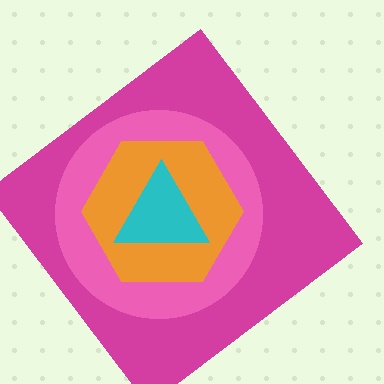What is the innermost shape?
The cyan triangle.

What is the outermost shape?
The magenta diamond.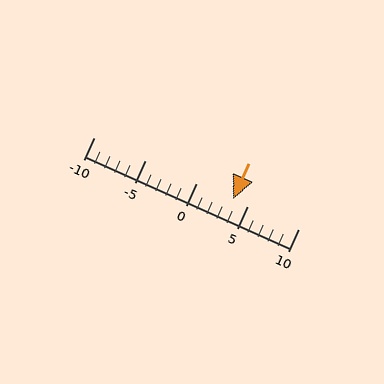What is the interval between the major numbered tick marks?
The major tick marks are spaced 5 units apart.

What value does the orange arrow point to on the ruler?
The orange arrow points to approximately 4.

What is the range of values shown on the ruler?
The ruler shows values from -10 to 10.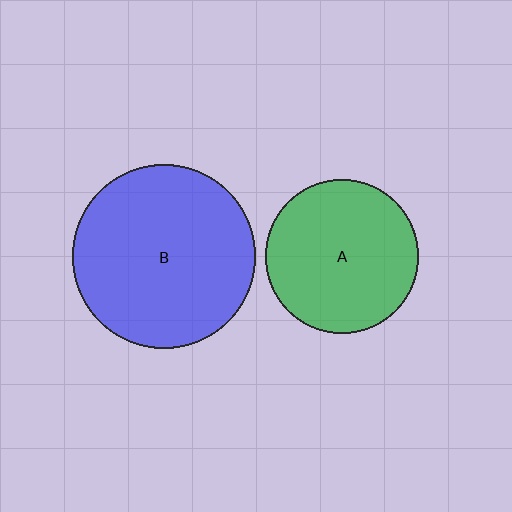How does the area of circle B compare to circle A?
Approximately 1.4 times.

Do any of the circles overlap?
No, none of the circles overlap.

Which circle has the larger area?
Circle B (blue).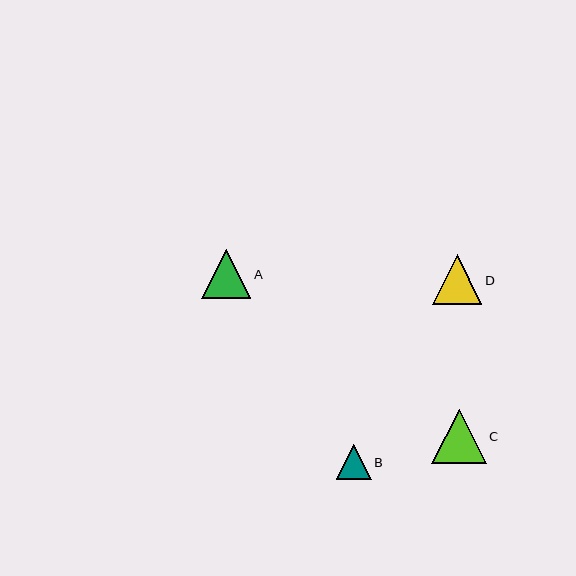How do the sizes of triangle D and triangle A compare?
Triangle D and triangle A are approximately the same size.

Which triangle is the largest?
Triangle C is the largest with a size of approximately 54 pixels.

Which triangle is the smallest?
Triangle B is the smallest with a size of approximately 35 pixels.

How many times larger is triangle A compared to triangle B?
Triangle A is approximately 1.4 times the size of triangle B.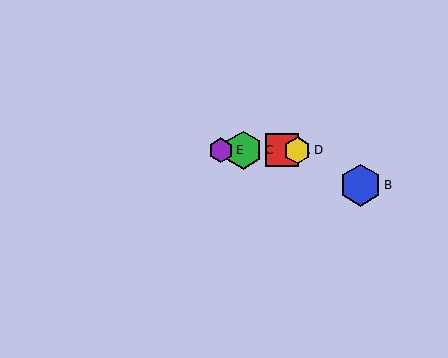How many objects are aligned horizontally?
4 objects (A, C, D, E) are aligned horizontally.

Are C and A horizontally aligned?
Yes, both are at y≈150.